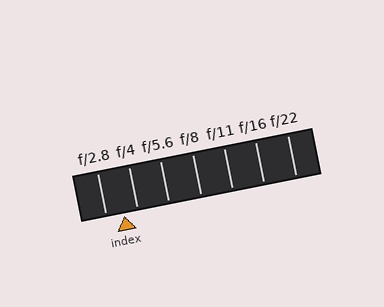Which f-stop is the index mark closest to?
The index mark is closest to f/4.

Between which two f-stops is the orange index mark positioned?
The index mark is between f/2.8 and f/4.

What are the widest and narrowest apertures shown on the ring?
The widest aperture shown is f/2.8 and the narrowest is f/22.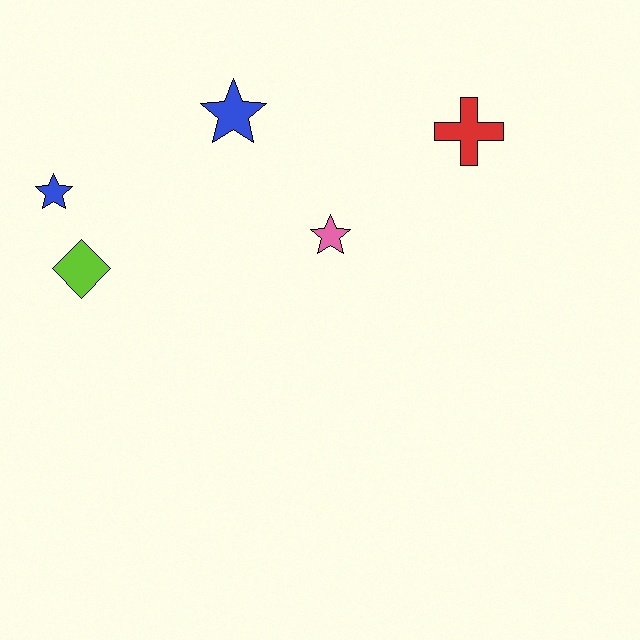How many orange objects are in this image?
There are no orange objects.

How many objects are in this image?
There are 5 objects.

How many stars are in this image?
There are 3 stars.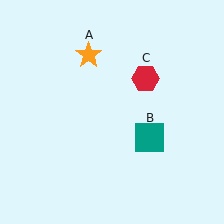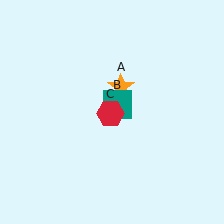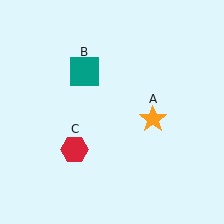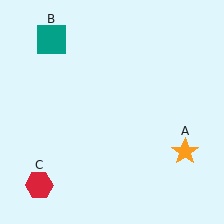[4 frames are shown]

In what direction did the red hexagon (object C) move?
The red hexagon (object C) moved down and to the left.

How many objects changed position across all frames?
3 objects changed position: orange star (object A), teal square (object B), red hexagon (object C).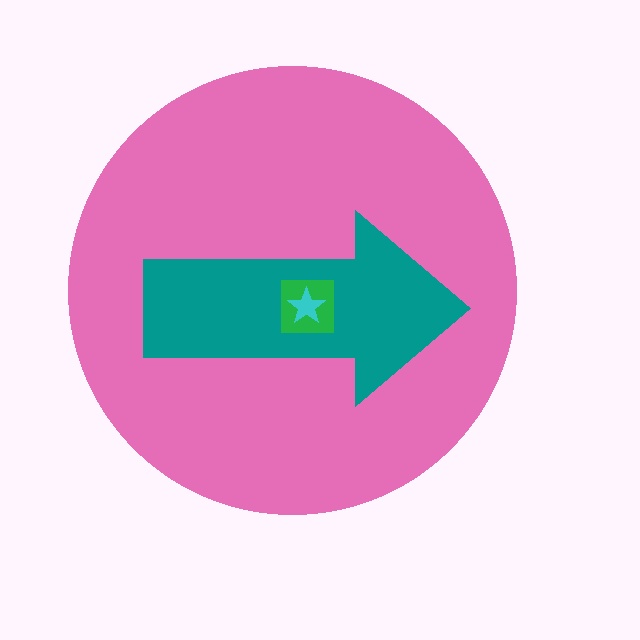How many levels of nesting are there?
4.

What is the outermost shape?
The pink circle.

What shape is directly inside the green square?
The cyan star.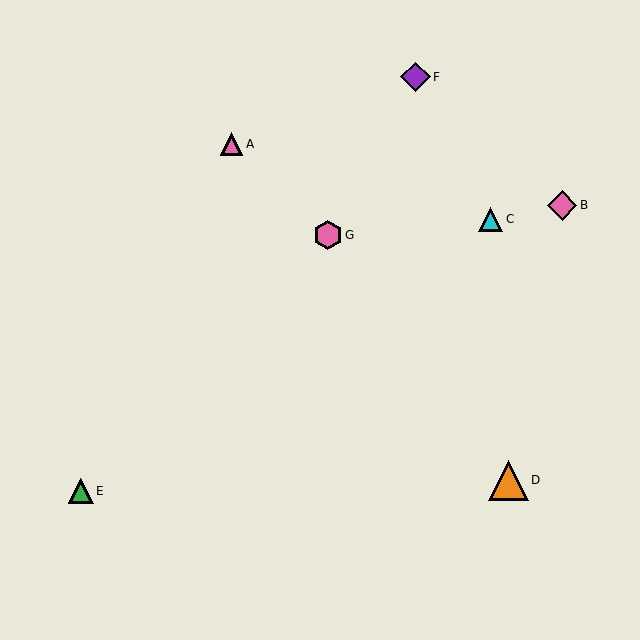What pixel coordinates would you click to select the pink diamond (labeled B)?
Click at (562, 205) to select the pink diamond B.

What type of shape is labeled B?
Shape B is a pink diamond.